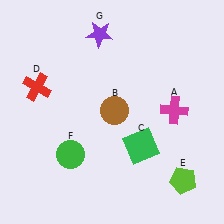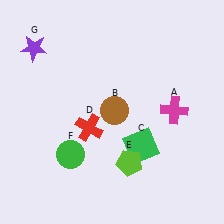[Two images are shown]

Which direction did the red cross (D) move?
The red cross (D) moved right.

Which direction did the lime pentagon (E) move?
The lime pentagon (E) moved left.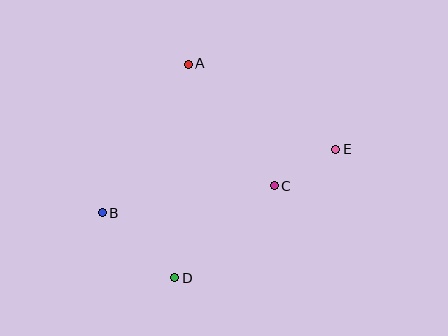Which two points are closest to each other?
Points C and E are closest to each other.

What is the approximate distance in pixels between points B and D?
The distance between B and D is approximately 97 pixels.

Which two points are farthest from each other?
Points B and E are farthest from each other.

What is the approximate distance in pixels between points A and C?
The distance between A and C is approximately 149 pixels.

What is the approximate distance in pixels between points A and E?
The distance between A and E is approximately 170 pixels.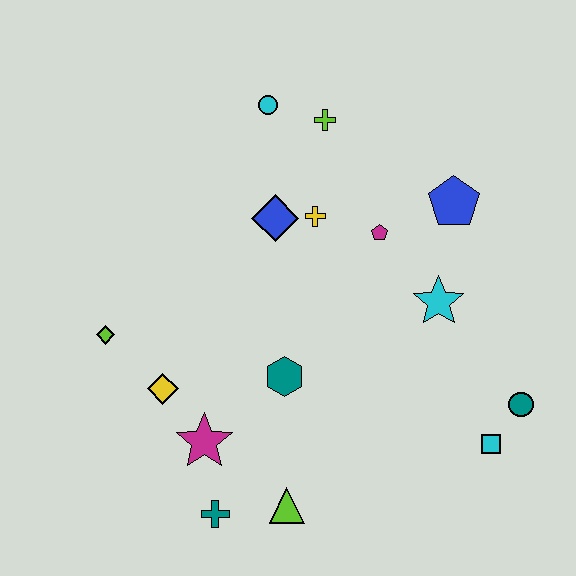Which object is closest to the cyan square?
The teal circle is closest to the cyan square.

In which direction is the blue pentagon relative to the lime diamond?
The blue pentagon is to the right of the lime diamond.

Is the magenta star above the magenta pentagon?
No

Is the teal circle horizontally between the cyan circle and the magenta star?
No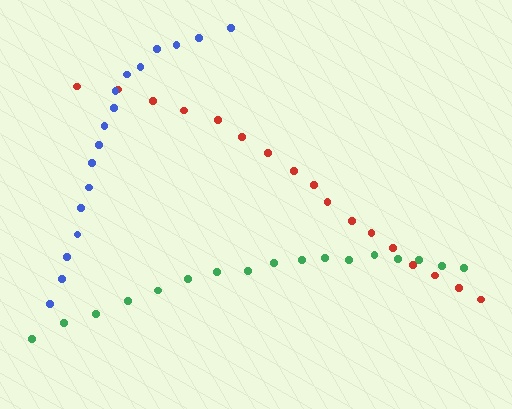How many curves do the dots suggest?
There are 3 distinct paths.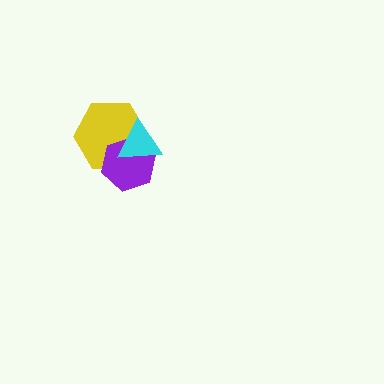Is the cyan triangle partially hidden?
No, no other shape covers it.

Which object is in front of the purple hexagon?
The cyan triangle is in front of the purple hexagon.